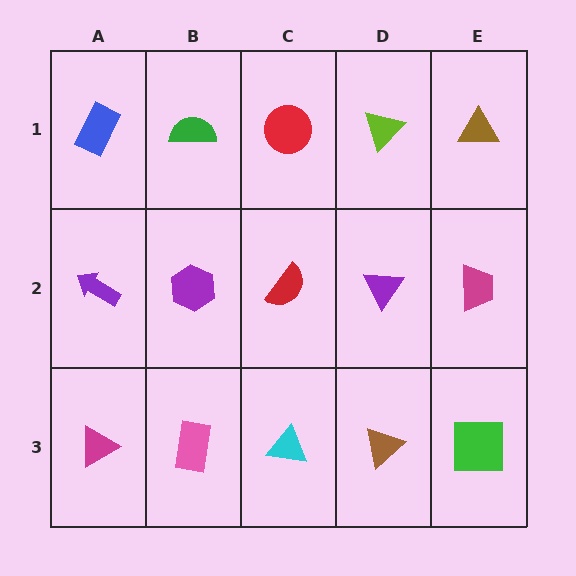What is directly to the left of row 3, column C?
A pink rectangle.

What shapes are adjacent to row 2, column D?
A lime triangle (row 1, column D), a brown triangle (row 3, column D), a red semicircle (row 2, column C), a magenta trapezoid (row 2, column E).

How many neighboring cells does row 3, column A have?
2.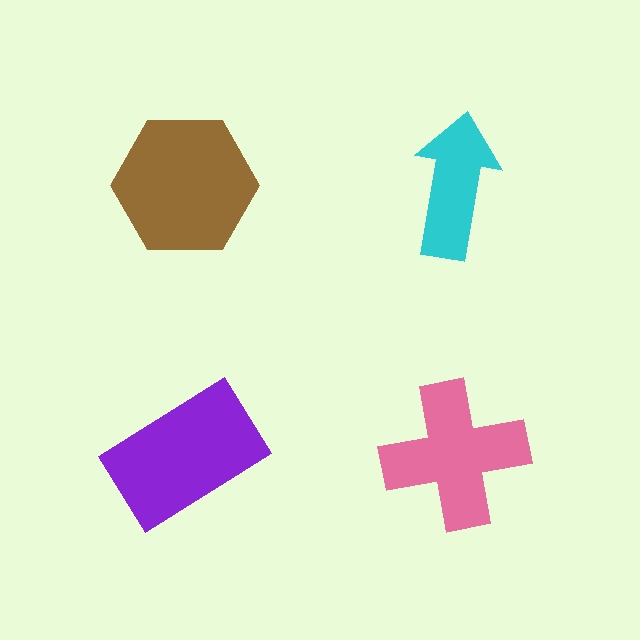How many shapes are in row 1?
2 shapes.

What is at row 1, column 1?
A brown hexagon.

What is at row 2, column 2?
A pink cross.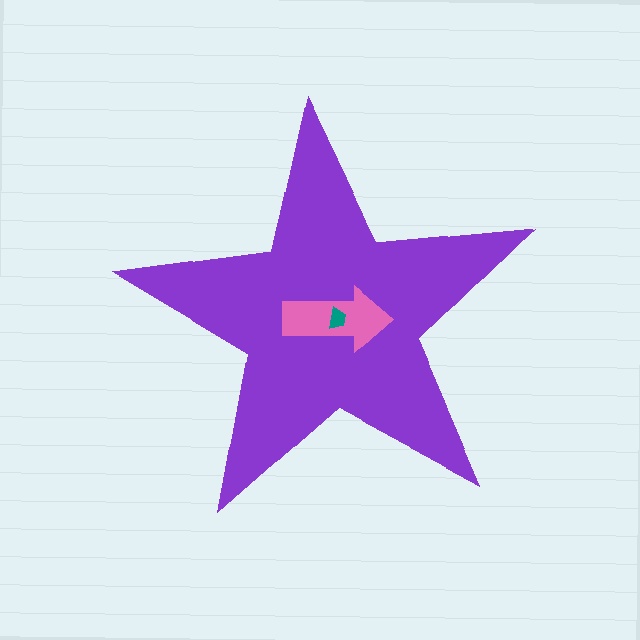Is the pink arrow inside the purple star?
Yes.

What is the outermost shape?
The purple star.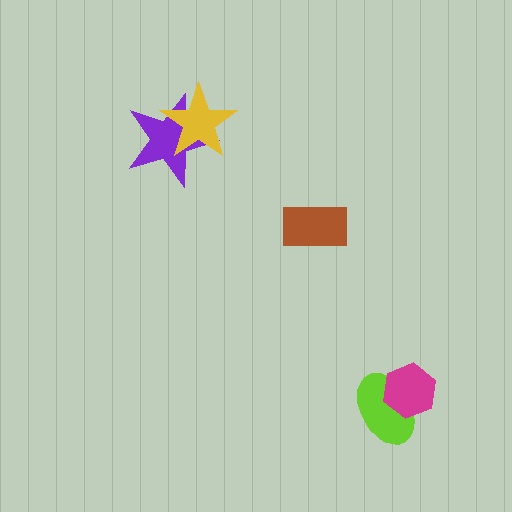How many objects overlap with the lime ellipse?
1 object overlaps with the lime ellipse.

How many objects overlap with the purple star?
1 object overlaps with the purple star.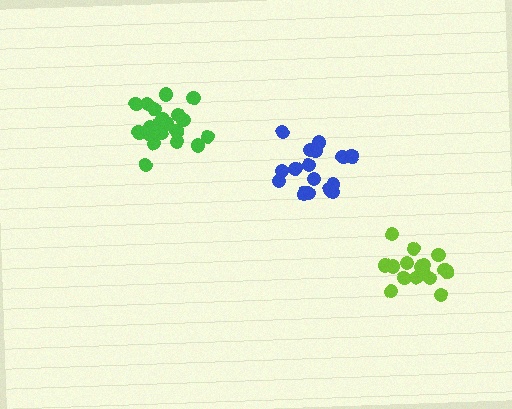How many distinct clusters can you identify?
There are 3 distinct clusters.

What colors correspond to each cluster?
The clusters are colored: green, lime, blue.